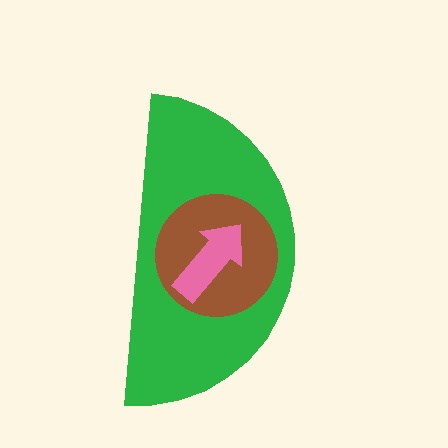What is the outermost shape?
The green semicircle.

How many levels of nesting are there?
3.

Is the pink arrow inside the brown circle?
Yes.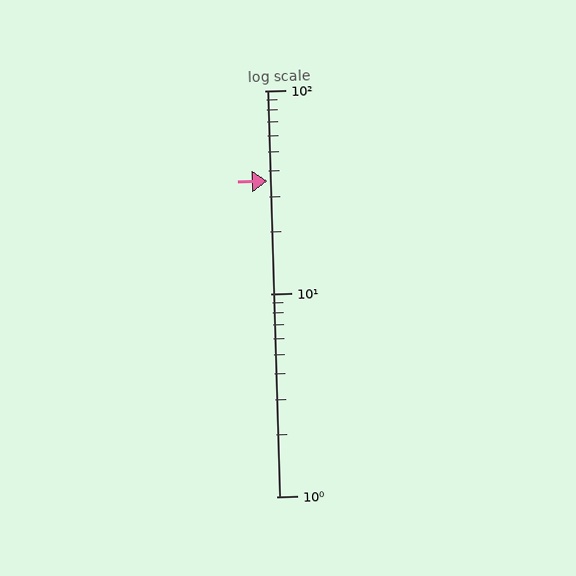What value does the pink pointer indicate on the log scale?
The pointer indicates approximately 36.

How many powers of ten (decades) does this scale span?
The scale spans 2 decades, from 1 to 100.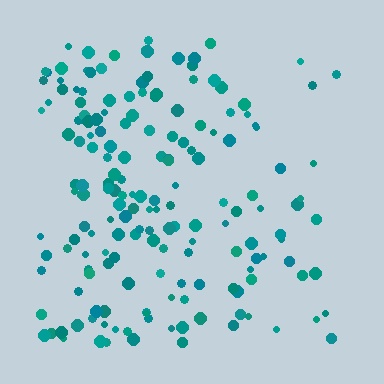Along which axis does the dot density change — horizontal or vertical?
Horizontal.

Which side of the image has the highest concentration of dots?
The left.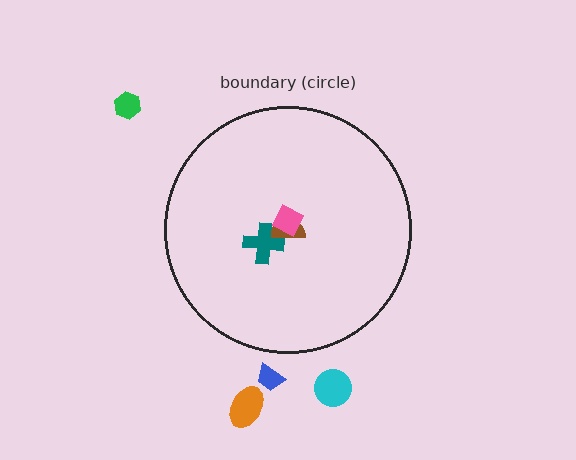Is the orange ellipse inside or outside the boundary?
Outside.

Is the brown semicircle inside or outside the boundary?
Inside.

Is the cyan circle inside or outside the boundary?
Outside.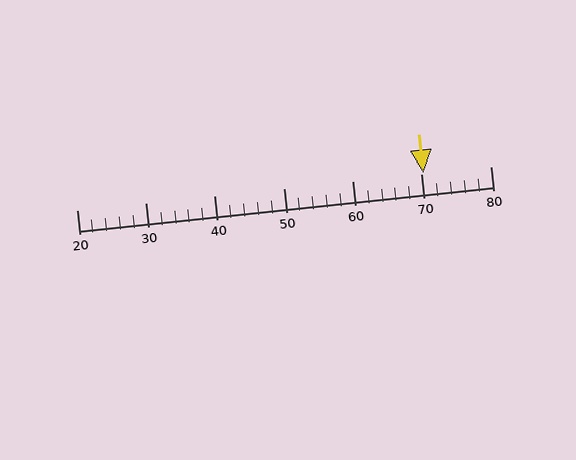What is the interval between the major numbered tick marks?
The major tick marks are spaced 10 units apart.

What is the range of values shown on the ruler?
The ruler shows values from 20 to 80.